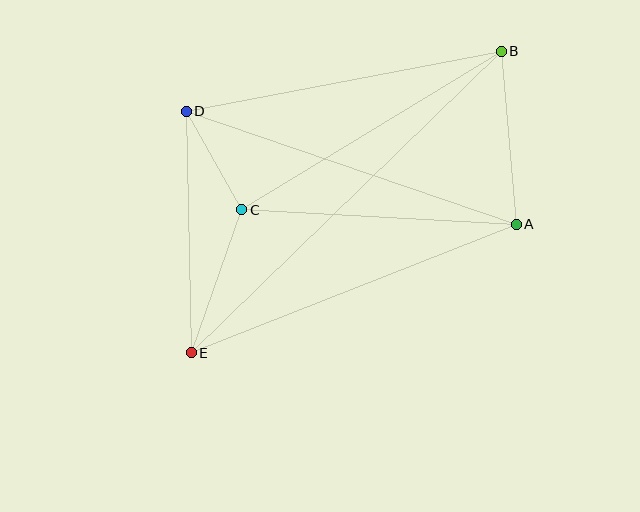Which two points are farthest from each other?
Points B and E are farthest from each other.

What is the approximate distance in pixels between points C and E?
The distance between C and E is approximately 152 pixels.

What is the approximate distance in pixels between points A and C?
The distance between A and C is approximately 275 pixels.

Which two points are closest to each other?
Points C and D are closest to each other.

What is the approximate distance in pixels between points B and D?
The distance between B and D is approximately 321 pixels.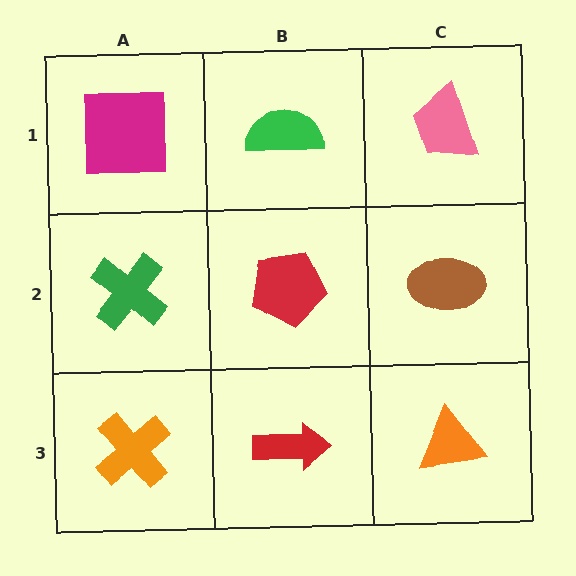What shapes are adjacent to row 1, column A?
A green cross (row 2, column A), a green semicircle (row 1, column B).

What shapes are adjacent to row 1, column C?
A brown ellipse (row 2, column C), a green semicircle (row 1, column B).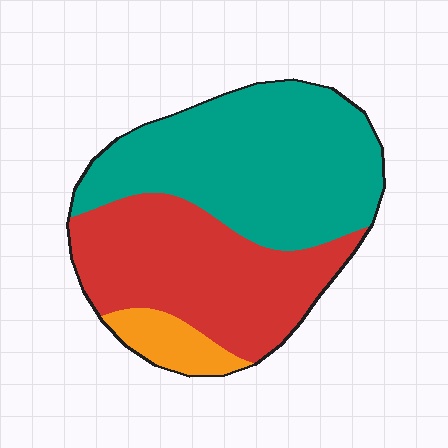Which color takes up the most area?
Teal, at roughly 50%.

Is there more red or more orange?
Red.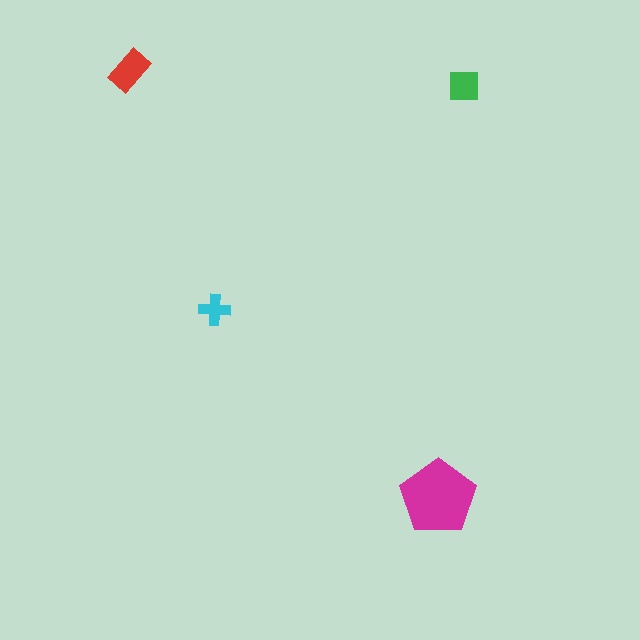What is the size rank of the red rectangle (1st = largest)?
2nd.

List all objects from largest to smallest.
The magenta pentagon, the red rectangle, the green square, the cyan cross.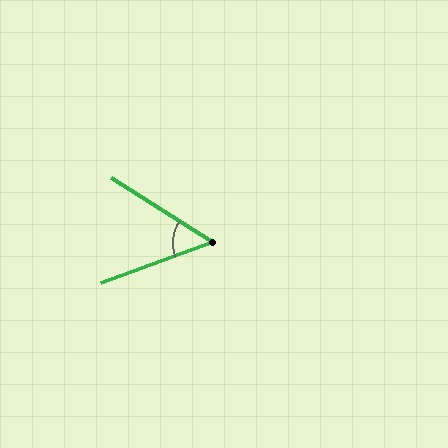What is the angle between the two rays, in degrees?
Approximately 52 degrees.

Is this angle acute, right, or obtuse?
It is acute.